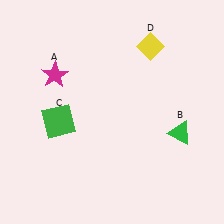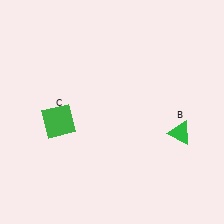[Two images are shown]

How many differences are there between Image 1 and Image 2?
There are 2 differences between the two images.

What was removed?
The magenta star (A), the yellow diamond (D) were removed in Image 2.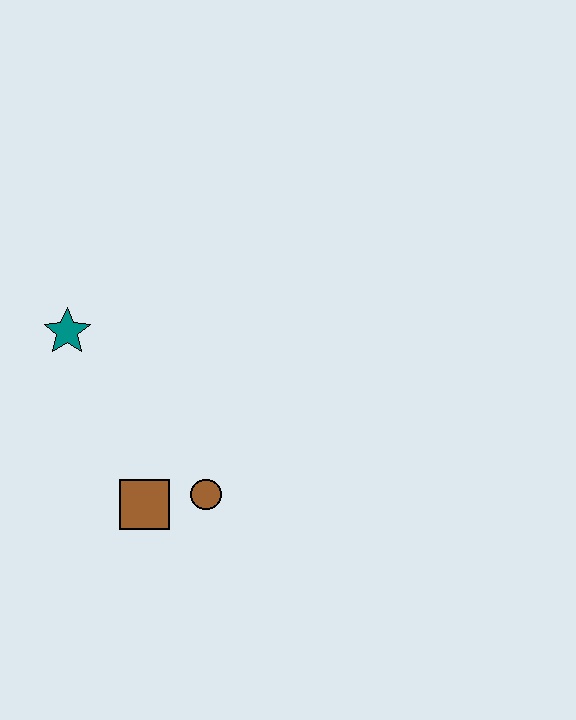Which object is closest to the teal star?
The brown square is closest to the teal star.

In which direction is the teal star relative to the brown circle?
The teal star is above the brown circle.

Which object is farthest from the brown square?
The teal star is farthest from the brown square.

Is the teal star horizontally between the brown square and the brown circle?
No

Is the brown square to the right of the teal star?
Yes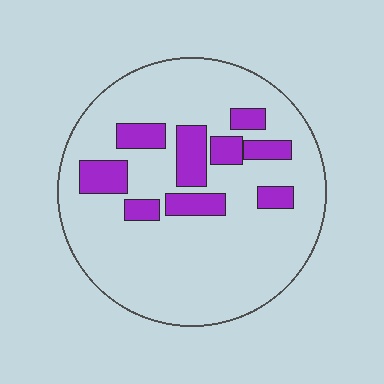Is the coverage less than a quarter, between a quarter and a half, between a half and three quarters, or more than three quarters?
Less than a quarter.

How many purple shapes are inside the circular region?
9.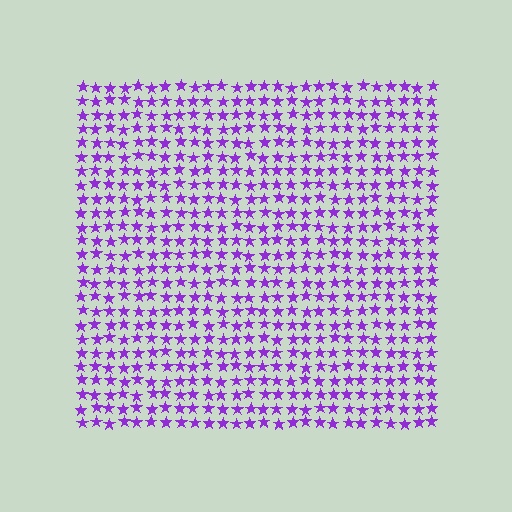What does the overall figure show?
The overall figure shows a square.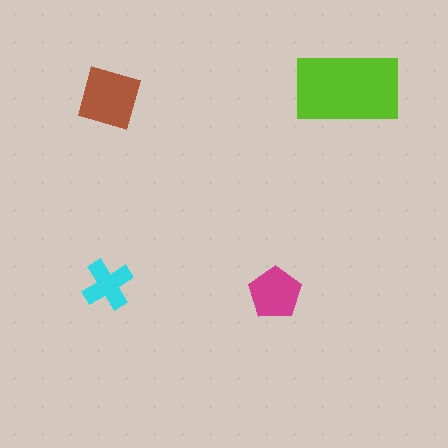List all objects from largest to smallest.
The lime rectangle, the brown diamond, the magenta pentagon, the cyan cross.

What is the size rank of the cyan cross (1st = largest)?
4th.